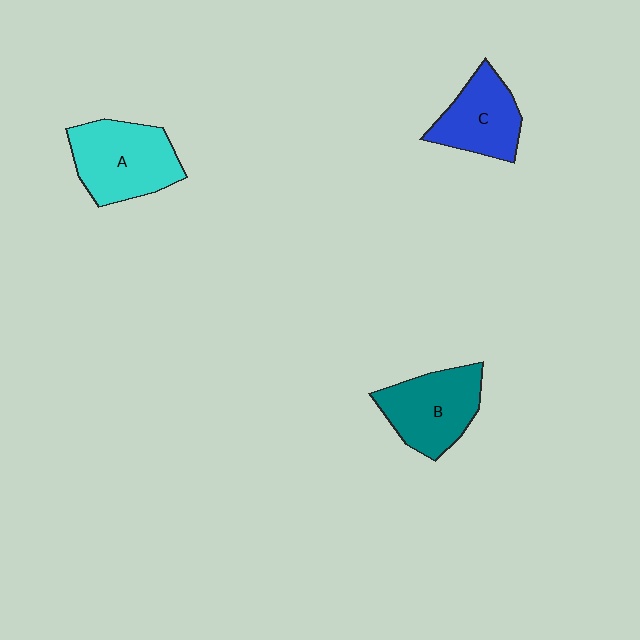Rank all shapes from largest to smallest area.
From largest to smallest: A (cyan), B (teal), C (blue).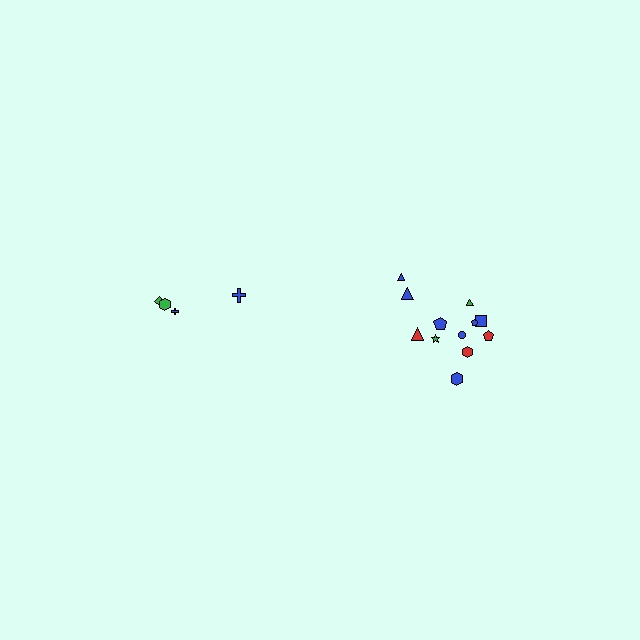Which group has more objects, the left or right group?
The right group.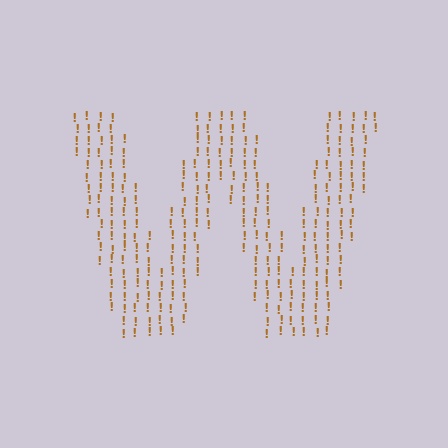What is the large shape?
The large shape is the letter W.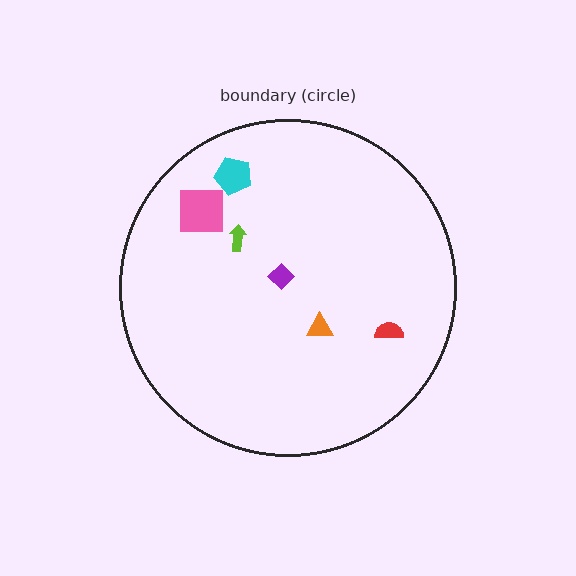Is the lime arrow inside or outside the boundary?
Inside.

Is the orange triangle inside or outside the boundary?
Inside.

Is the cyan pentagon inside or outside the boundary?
Inside.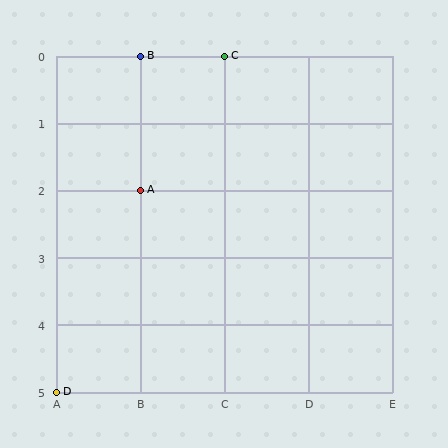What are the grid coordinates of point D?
Point D is at grid coordinates (A, 5).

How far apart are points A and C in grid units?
Points A and C are 1 column and 2 rows apart (about 2.2 grid units diagonally).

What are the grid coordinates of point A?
Point A is at grid coordinates (B, 2).